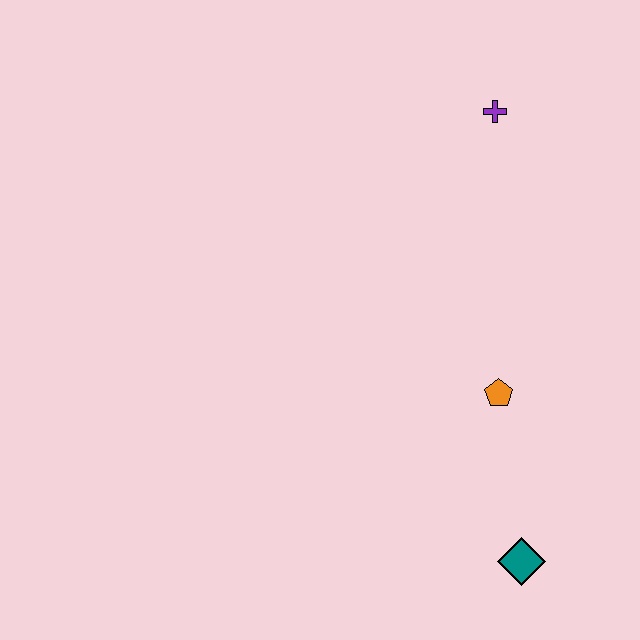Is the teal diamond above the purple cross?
No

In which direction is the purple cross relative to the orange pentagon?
The purple cross is above the orange pentagon.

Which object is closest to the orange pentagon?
The teal diamond is closest to the orange pentagon.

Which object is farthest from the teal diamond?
The purple cross is farthest from the teal diamond.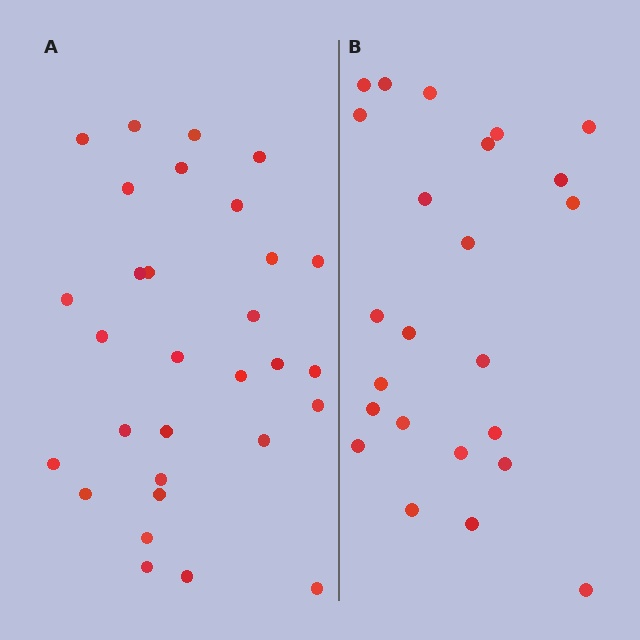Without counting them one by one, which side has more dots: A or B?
Region A (the left region) has more dots.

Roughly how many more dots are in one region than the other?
Region A has about 6 more dots than region B.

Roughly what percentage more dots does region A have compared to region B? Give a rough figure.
About 25% more.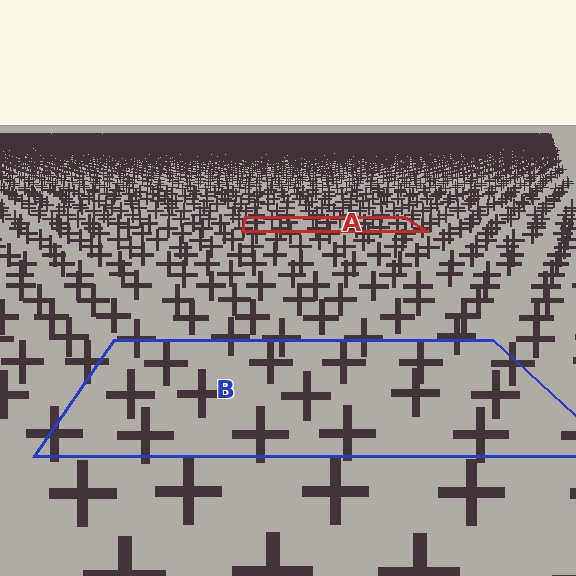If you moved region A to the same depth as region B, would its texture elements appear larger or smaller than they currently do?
They would appear larger. At a closer depth, the same texture elements are projected at a bigger on-screen size.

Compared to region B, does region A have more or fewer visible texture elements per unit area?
Region A has more texture elements per unit area — they are packed more densely because it is farther away.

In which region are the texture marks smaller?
The texture marks are smaller in region A, because it is farther away.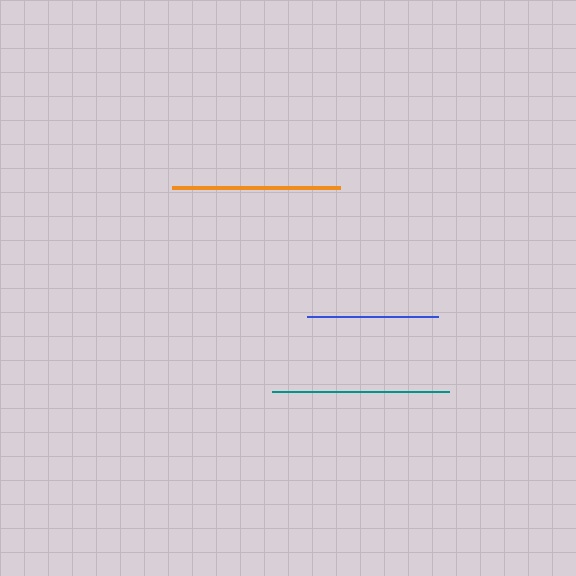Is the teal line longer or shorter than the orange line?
The teal line is longer than the orange line.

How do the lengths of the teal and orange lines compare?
The teal and orange lines are approximately the same length.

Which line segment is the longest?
The teal line is the longest at approximately 177 pixels.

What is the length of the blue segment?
The blue segment is approximately 131 pixels long.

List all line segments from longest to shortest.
From longest to shortest: teal, orange, blue.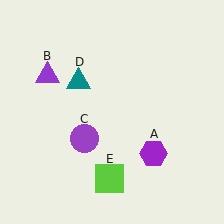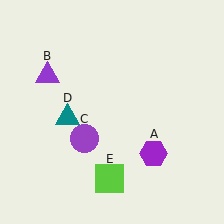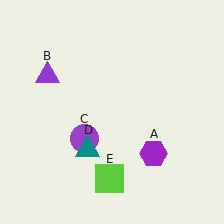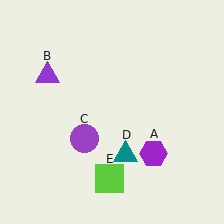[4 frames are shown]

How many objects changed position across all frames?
1 object changed position: teal triangle (object D).